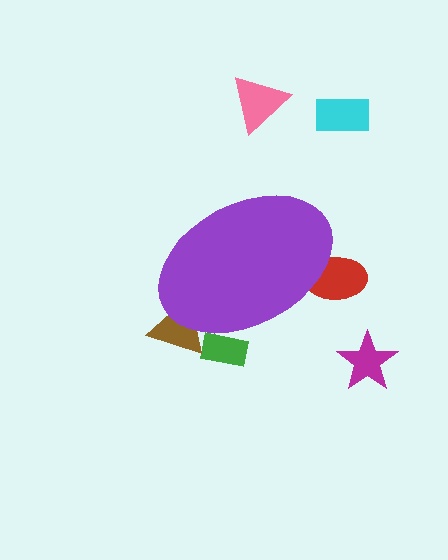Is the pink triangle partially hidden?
No, the pink triangle is fully visible.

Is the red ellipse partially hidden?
Yes, the red ellipse is partially hidden behind the purple ellipse.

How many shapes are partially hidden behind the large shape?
3 shapes are partially hidden.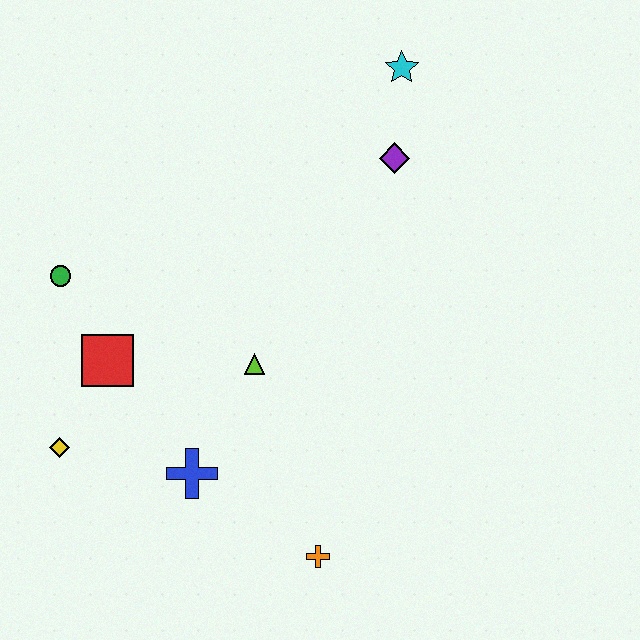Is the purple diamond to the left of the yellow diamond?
No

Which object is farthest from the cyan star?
The yellow diamond is farthest from the cyan star.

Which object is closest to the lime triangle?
The blue cross is closest to the lime triangle.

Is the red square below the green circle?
Yes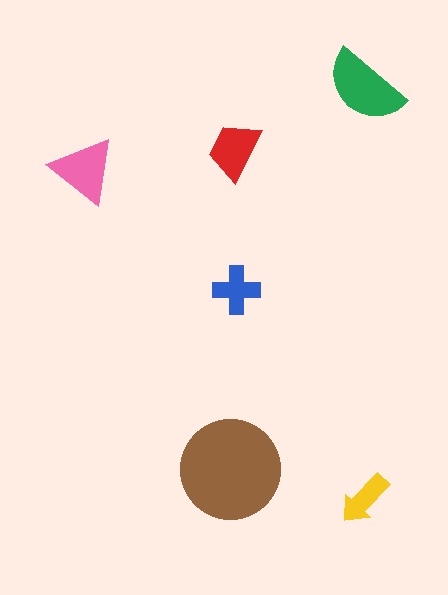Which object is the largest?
The brown circle.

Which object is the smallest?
The yellow arrow.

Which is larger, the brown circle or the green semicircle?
The brown circle.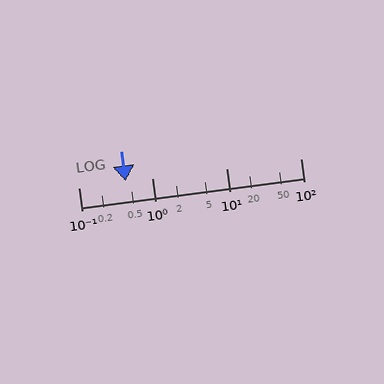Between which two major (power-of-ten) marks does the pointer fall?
The pointer is between 0.1 and 1.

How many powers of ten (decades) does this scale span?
The scale spans 3 decades, from 0.1 to 100.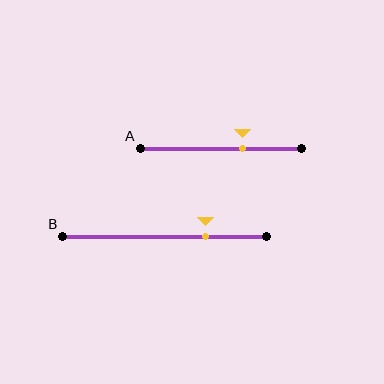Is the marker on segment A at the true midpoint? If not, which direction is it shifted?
No, the marker on segment A is shifted to the right by about 13% of the segment length.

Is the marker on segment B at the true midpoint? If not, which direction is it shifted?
No, the marker on segment B is shifted to the right by about 20% of the segment length.